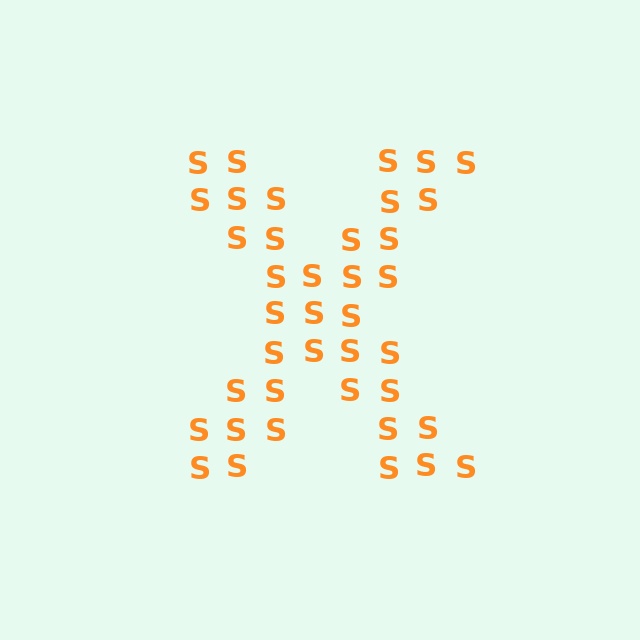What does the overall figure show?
The overall figure shows the letter X.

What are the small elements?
The small elements are letter S's.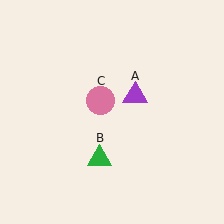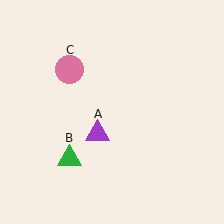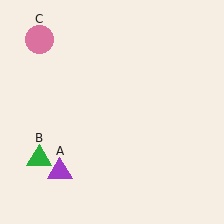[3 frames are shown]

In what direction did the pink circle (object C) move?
The pink circle (object C) moved up and to the left.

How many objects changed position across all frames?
3 objects changed position: purple triangle (object A), green triangle (object B), pink circle (object C).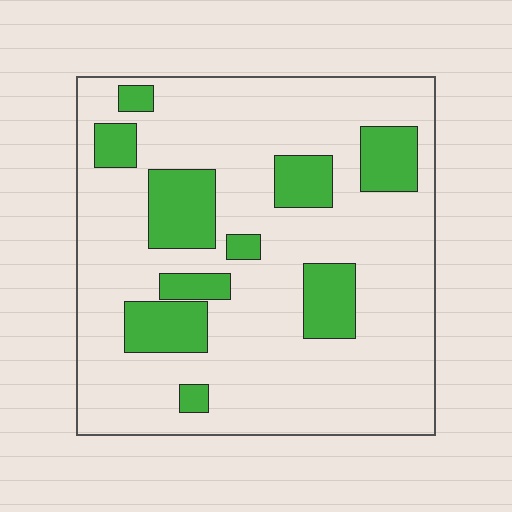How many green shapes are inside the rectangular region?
10.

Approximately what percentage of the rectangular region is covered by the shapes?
Approximately 20%.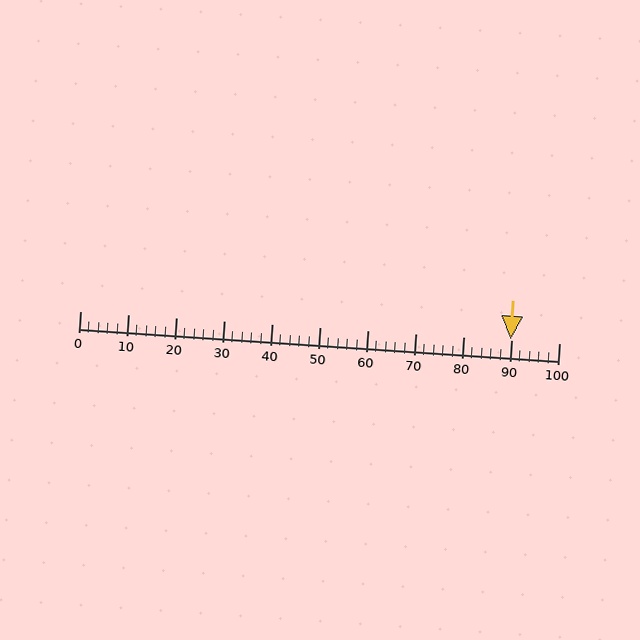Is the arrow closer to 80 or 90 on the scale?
The arrow is closer to 90.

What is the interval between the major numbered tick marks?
The major tick marks are spaced 10 units apart.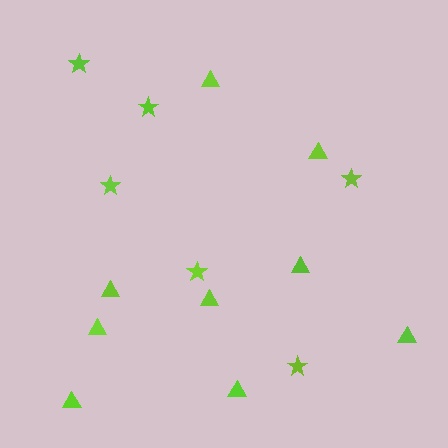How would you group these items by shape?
There are 2 groups: one group of triangles (9) and one group of stars (6).